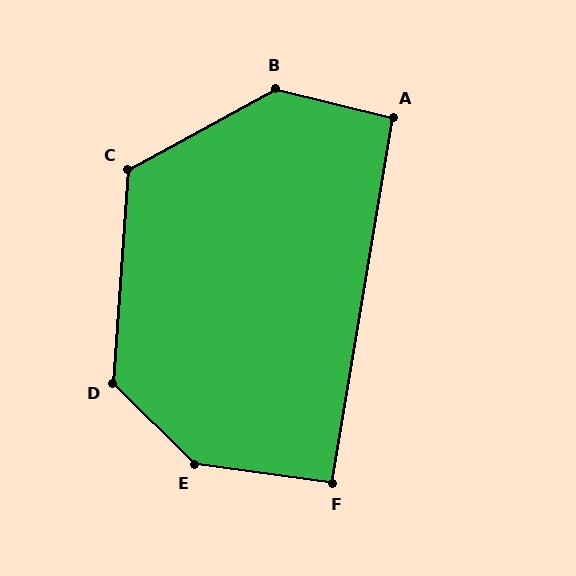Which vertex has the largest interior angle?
E, at approximately 143 degrees.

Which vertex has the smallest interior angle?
F, at approximately 92 degrees.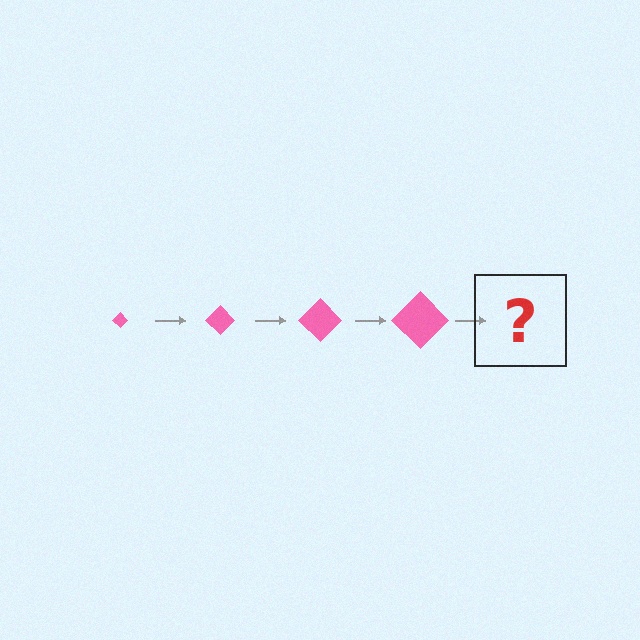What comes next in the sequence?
The next element should be a pink diamond, larger than the previous one.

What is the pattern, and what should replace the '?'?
The pattern is that the diamond gets progressively larger each step. The '?' should be a pink diamond, larger than the previous one.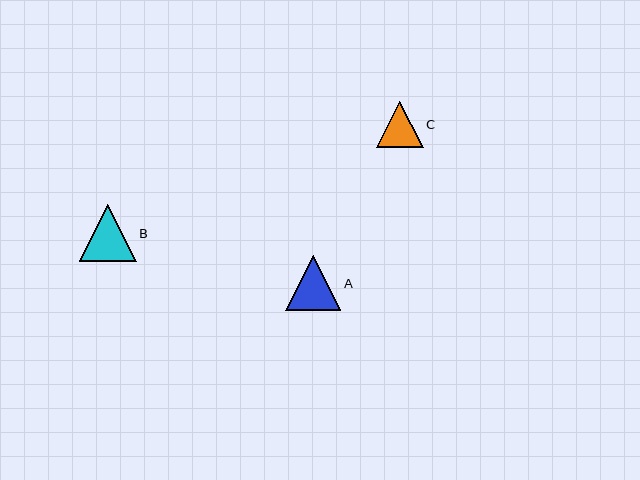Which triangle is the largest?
Triangle B is the largest with a size of approximately 57 pixels.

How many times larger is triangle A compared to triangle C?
Triangle A is approximately 1.2 times the size of triangle C.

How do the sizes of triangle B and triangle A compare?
Triangle B and triangle A are approximately the same size.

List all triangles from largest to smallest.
From largest to smallest: B, A, C.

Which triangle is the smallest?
Triangle C is the smallest with a size of approximately 47 pixels.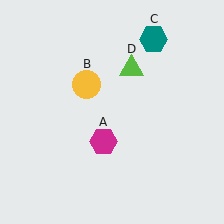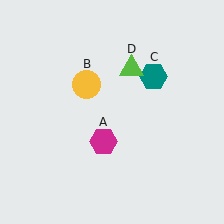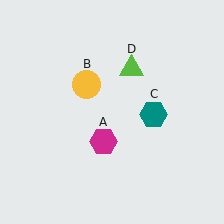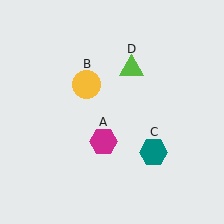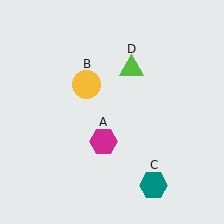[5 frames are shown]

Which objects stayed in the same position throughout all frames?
Magenta hexagon (object A) and yellow circle (object B) and lime triangle (object D) remained stationary.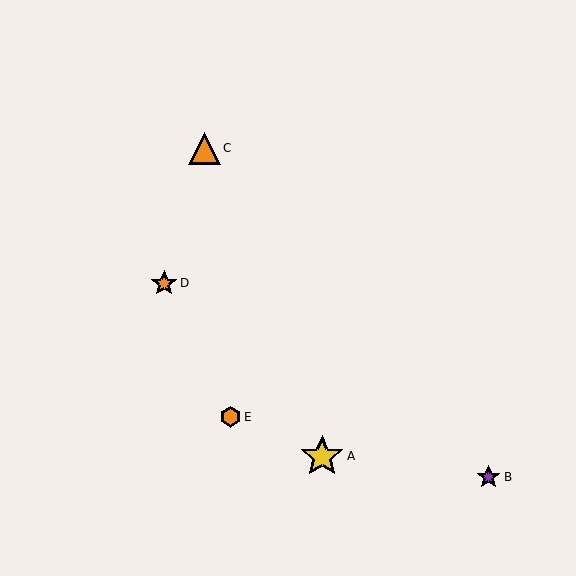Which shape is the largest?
The yellow star (labeled A) is the largest.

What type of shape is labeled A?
Shape A is a yellow star.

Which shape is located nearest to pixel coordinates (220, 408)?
The orange hexagon (labeled E) at (230, 417) is nearest to that location.